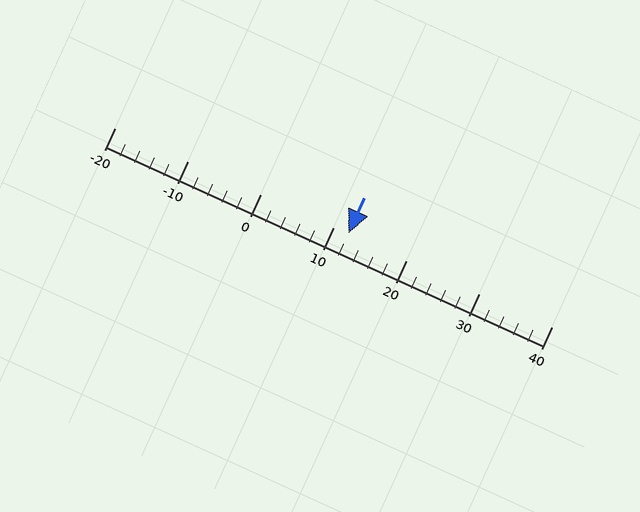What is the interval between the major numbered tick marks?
The major tick marks are spaced 10 units apart.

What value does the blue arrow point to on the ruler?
The blue arrow points to approximately 12.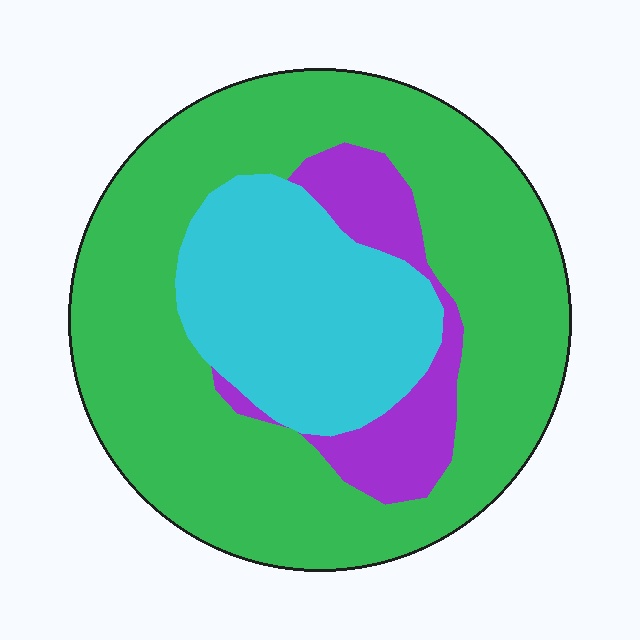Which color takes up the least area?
Purple, at roughly 10%.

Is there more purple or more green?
Green.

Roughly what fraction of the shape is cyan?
Cyan covers 24% of the shape.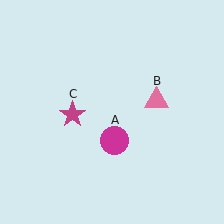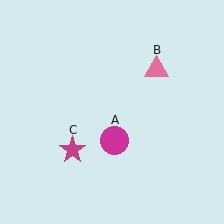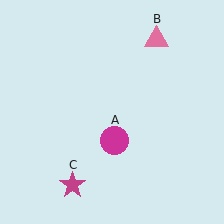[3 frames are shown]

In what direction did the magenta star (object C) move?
The magenta star (object C) moved down.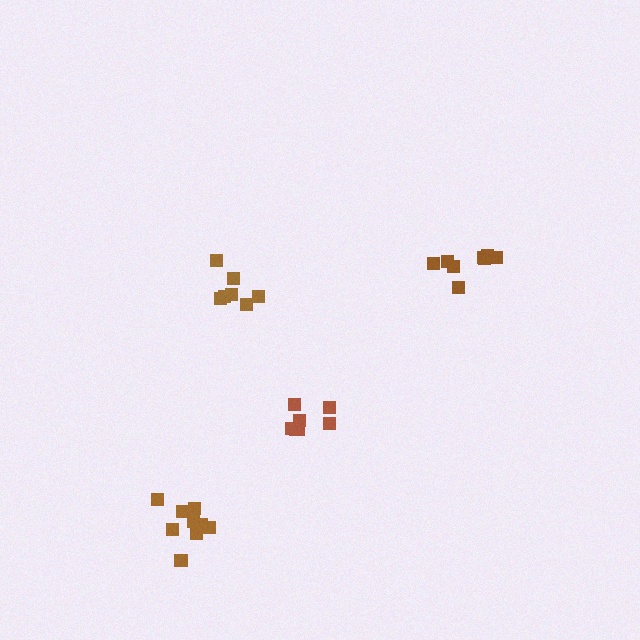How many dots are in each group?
Group 1: 8 dots, Group 2: 10 dots, Group 3: 7 dots, Group 4: 7 dots (32 total).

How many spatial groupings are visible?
There are 4 spatial groupings.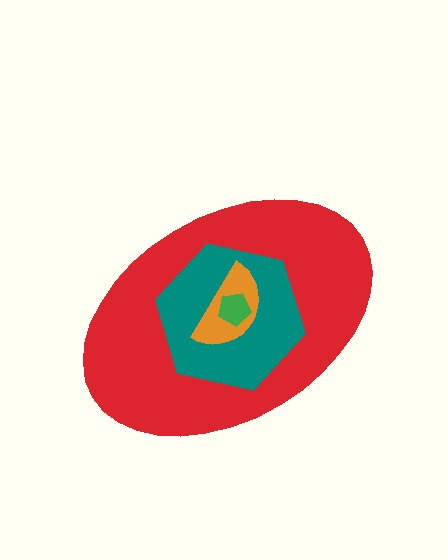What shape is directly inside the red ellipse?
The teal hexagon.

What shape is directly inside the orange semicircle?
The green pentagon.